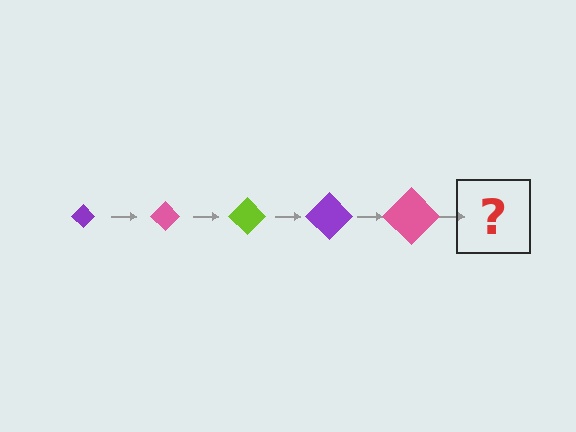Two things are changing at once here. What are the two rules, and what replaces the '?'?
The two rules are that the diamond grows larger each step and the color cycles through purple, pink, and lime. The '?' should be a lime diamond, larger than the previous one.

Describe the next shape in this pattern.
It should be a lime diamond, larger than the previous one.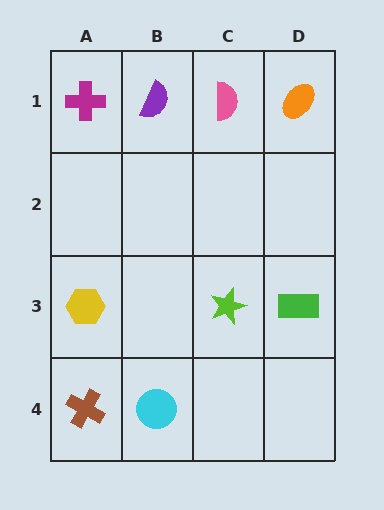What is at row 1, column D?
An orange ellipse.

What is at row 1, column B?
A purple semicircle.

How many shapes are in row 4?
2 shapes.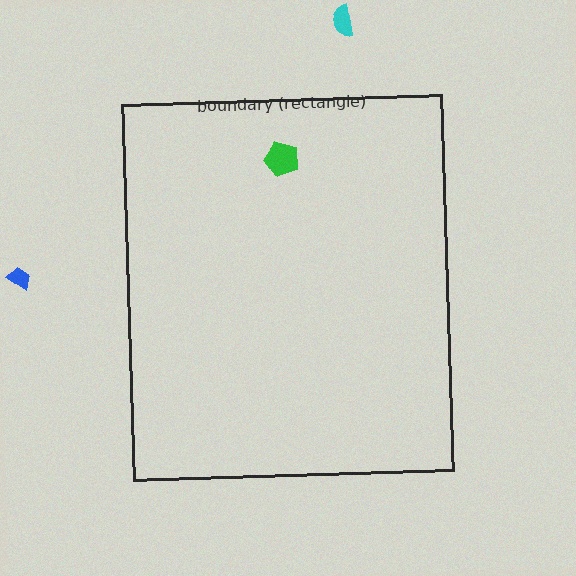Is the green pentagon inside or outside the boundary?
Inside.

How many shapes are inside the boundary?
1 inside, 2 outside.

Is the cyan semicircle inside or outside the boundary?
Outside.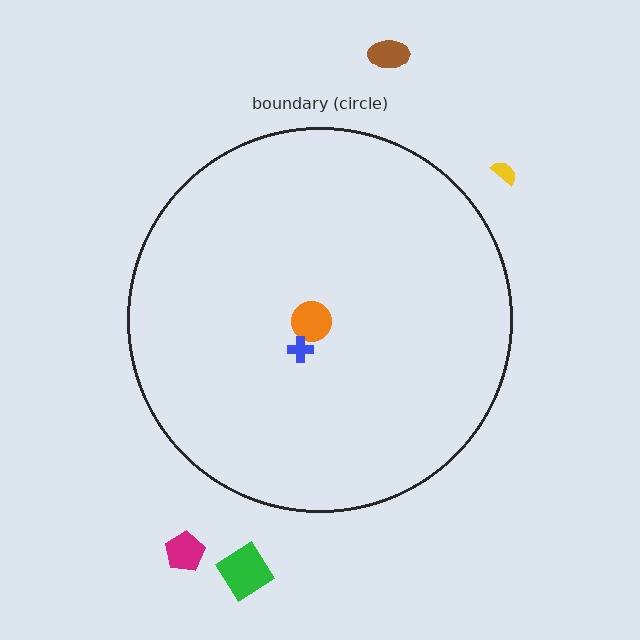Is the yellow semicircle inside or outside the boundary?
Outside.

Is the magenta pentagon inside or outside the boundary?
Outside.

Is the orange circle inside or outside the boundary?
Inside.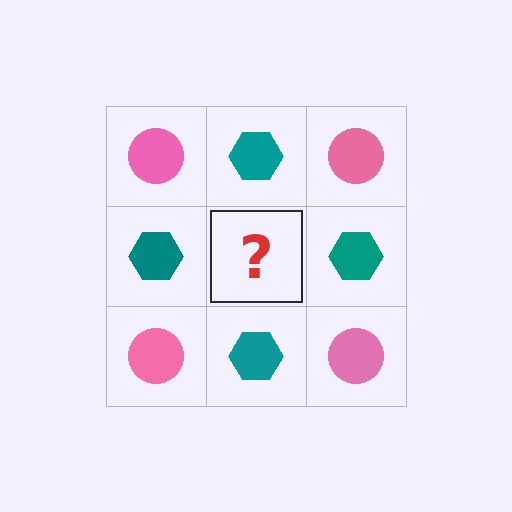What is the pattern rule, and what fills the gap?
The rule is that it alternates pink circle and teal hexagon in a checkerboard pattern. The gap should be filled with a pink circle.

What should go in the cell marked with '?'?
The missing cell should contain a pink circle.